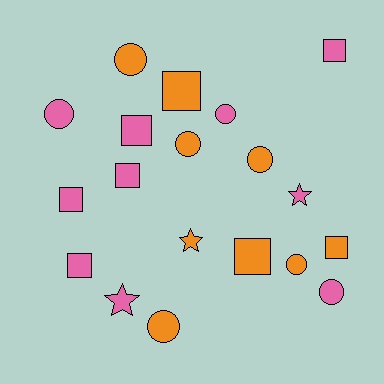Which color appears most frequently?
Pink, with 10 objects.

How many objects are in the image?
There are 19 objects.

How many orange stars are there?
There is 1 orange star.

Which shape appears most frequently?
Square, with 8 objects.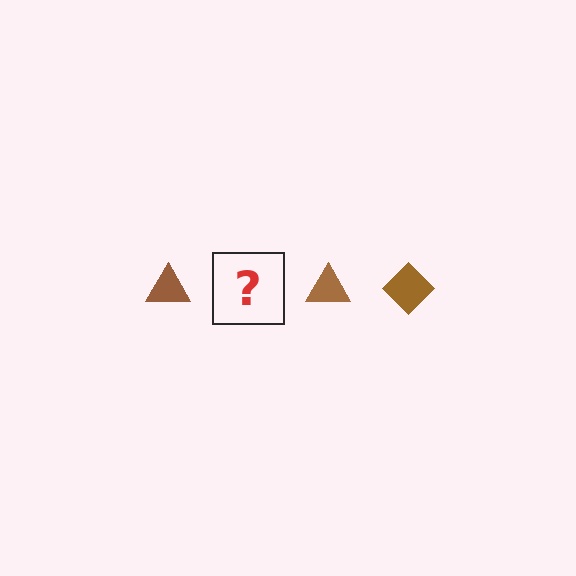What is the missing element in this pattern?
The missing element is a brown diamond.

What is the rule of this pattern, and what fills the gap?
The rule is that the pattern cycles through triangle, diamond shapes in brown. The gap should be filled with a brown diamond.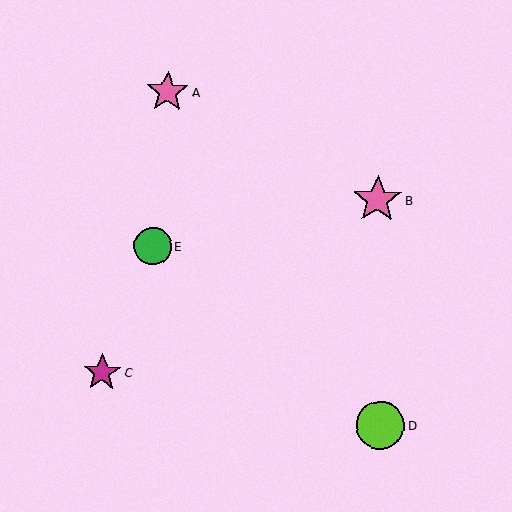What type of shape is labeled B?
Shape B is a pink star.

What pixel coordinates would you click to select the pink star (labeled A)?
Click at (167, 92) to select the pink star A.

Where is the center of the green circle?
The center of the green circle is at (153, 246).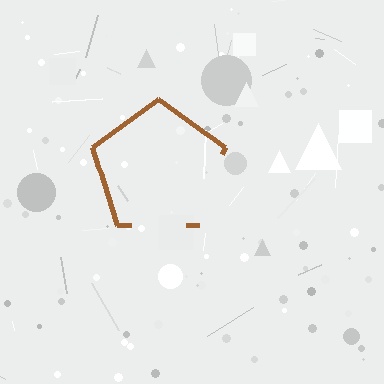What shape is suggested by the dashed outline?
The dashed outline suggests a pentagon.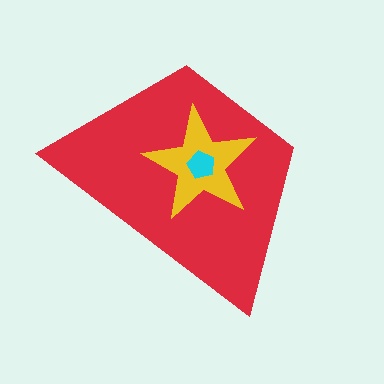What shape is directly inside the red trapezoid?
The yellow star.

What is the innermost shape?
The cyan pentagon.